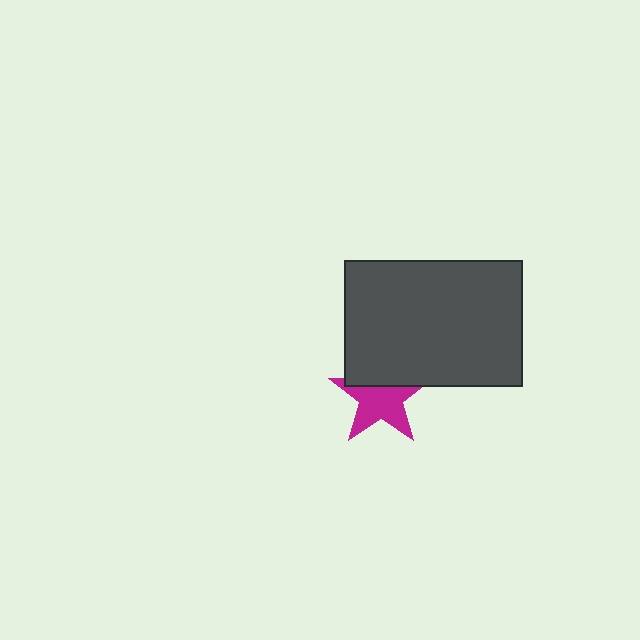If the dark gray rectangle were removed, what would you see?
You would see the complete magenta star.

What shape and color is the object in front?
The object in front is a dark gray rectangle.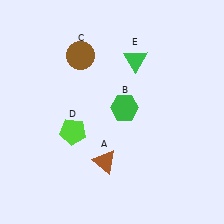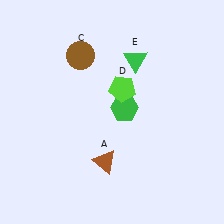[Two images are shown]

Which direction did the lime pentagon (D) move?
The lime pentagon (D) moved right.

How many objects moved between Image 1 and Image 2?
1 object moved between the two images.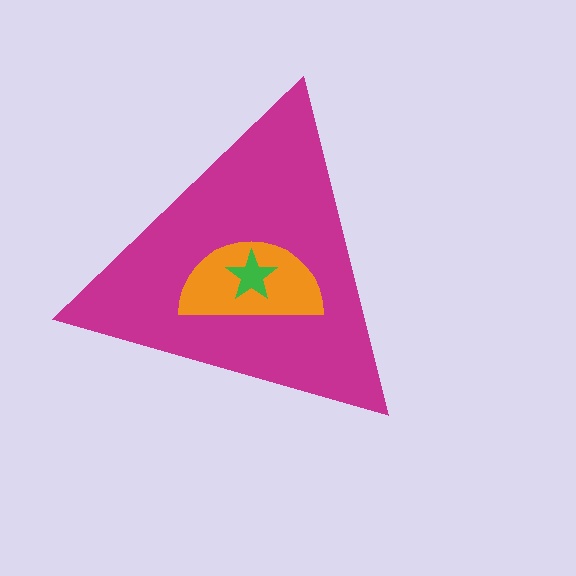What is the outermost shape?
The magenta triangle.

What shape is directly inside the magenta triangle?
The orange semicircle.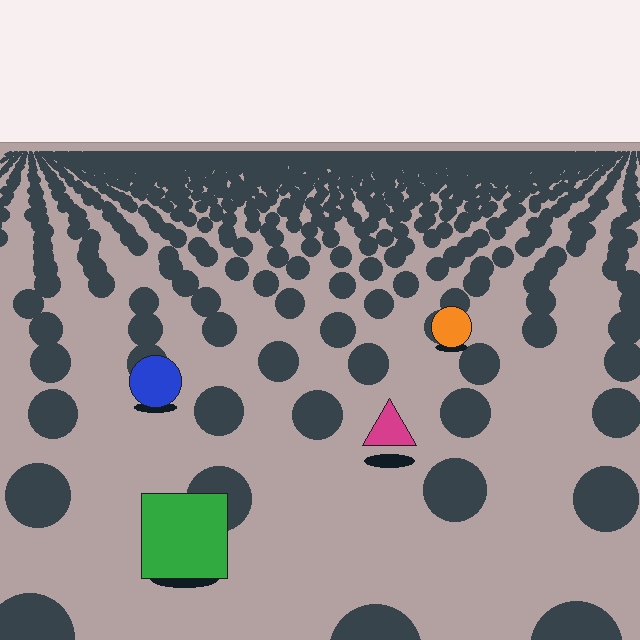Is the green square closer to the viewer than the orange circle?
Yes. The green square is closer — you can tell from the texture gradient: the ground texture is coarser near it.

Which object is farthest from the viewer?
The orange circle is farthest from the viewer. It appears smaller and the ground texture around it is denser.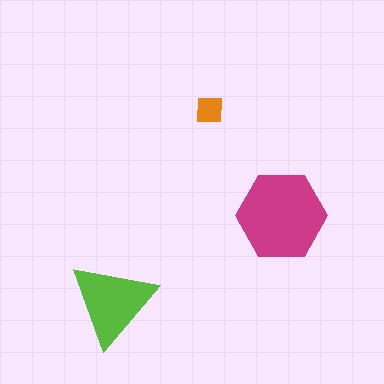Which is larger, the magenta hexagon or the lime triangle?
The magenta hexagon.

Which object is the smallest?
The orange square.